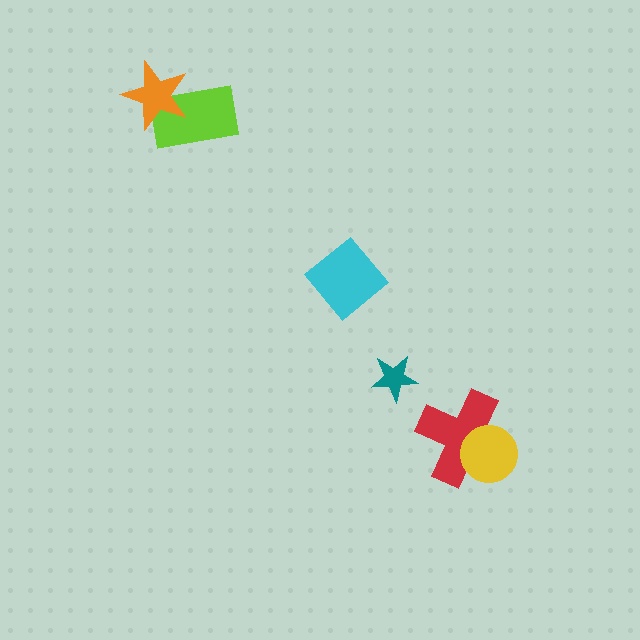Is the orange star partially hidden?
No, no other shape covers it.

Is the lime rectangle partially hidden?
Yes, it is partially covered by another shape.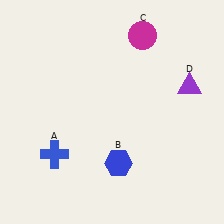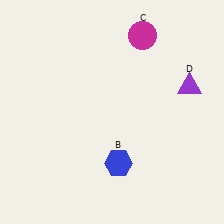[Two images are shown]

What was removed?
The blue cross (A) was removed in Image 2.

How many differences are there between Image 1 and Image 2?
There is 1 difference between the two images.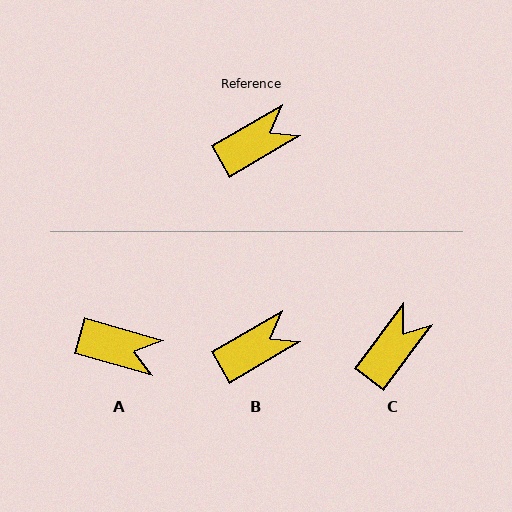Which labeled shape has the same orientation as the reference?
B.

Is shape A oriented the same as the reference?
No, it is off by about 46 degrees.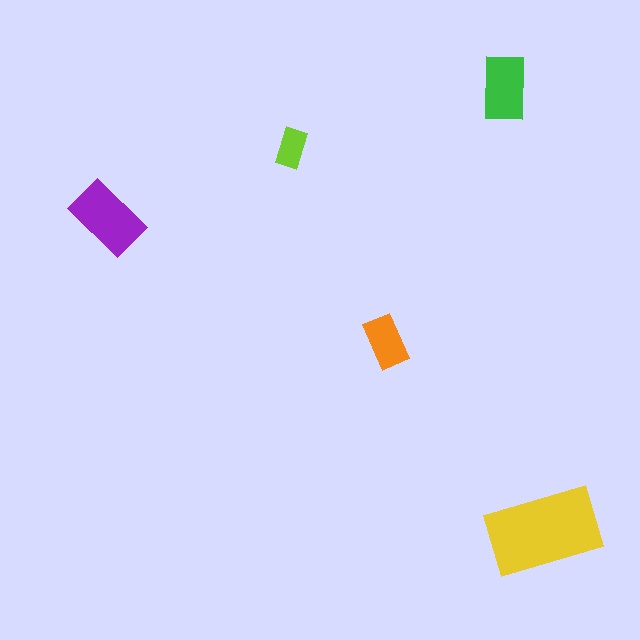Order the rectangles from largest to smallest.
the yellow one, the purple one, the green one, the orange one, the lime one.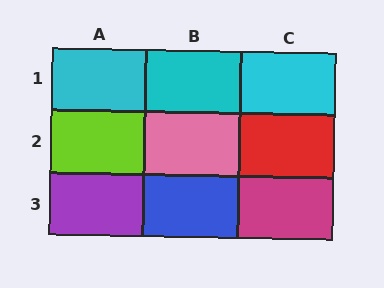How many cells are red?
1 cell is red.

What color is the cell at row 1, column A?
Cyan.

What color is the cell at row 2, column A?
Lime.